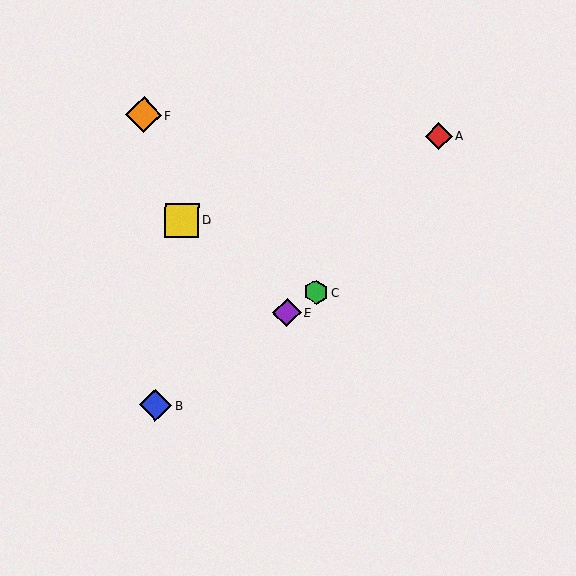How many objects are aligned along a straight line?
3 objects (B, C, E) are aligned along a straight line.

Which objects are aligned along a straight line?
Objects B, C, E are aligned along a straight line.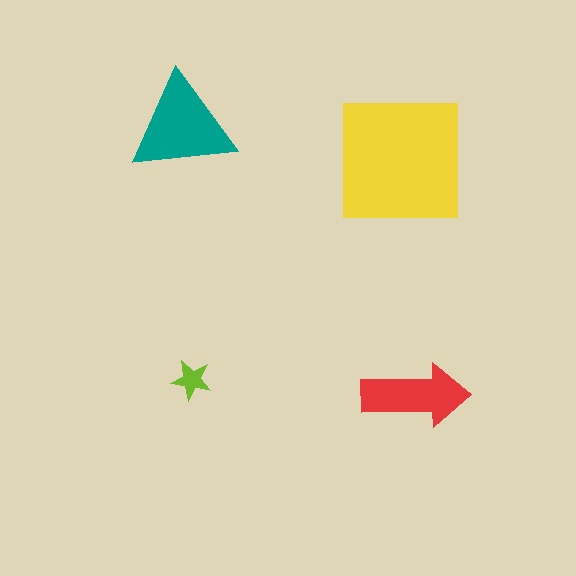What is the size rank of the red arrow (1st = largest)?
3rd.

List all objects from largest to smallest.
The yellow square, the teal triangle, the red arrow, the lime star.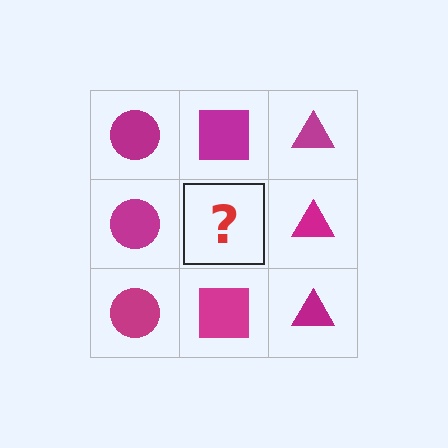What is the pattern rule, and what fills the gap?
The rule is that each column has a consistent shape. The gap should be filled with a magenta square.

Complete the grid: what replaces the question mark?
The question mark should be replaced with a magenta square.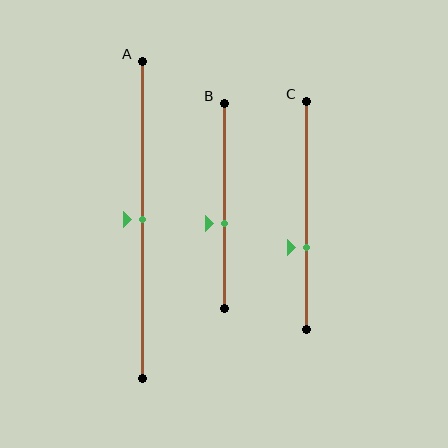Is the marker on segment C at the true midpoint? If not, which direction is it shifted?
No, the marker on segment C is shifted downward by about 14% of the segment length.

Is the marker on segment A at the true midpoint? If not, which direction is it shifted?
Yes, the marker on segment A is at the true midpoint.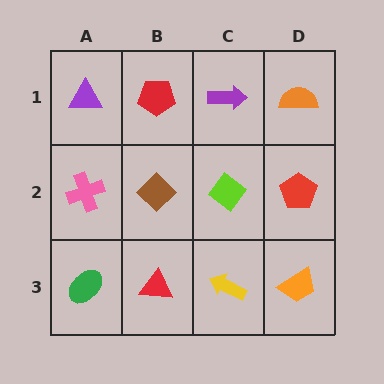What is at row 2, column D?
A red pentagon.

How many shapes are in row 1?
4 shapes.